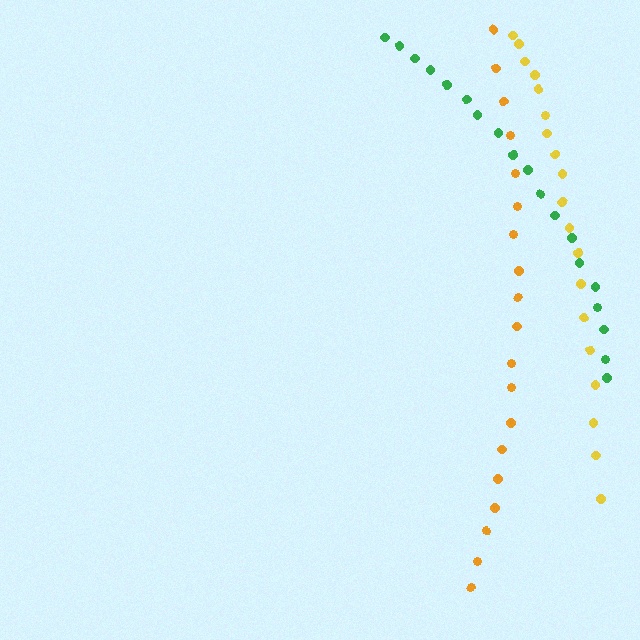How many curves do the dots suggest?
There are 3 distinct paths.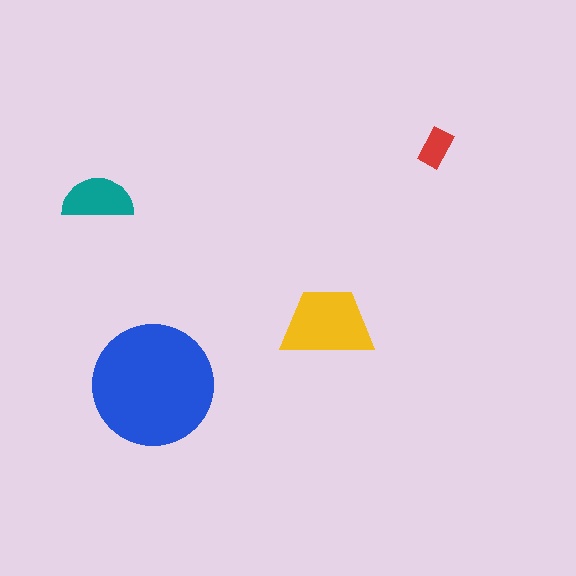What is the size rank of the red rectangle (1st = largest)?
4th.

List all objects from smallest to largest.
The red rectangle, the teal semicircle, the yellow trapezoid, the blue circle.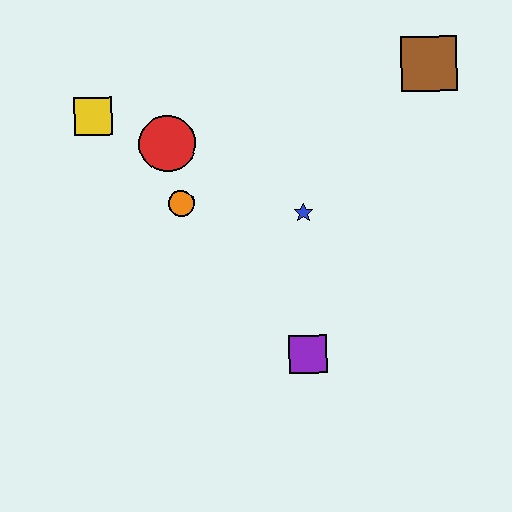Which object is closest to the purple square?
The blue star is closest to the purple square.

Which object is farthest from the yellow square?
The brown square is farthest from the yellow square.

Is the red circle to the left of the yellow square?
No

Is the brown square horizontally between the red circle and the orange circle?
No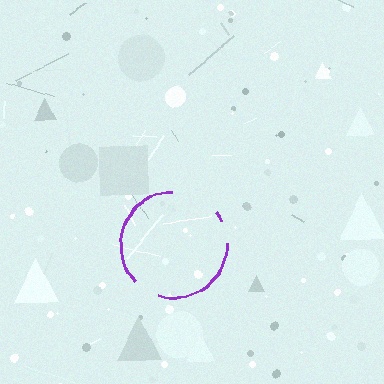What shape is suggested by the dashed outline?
The dashed outline suggests a circle.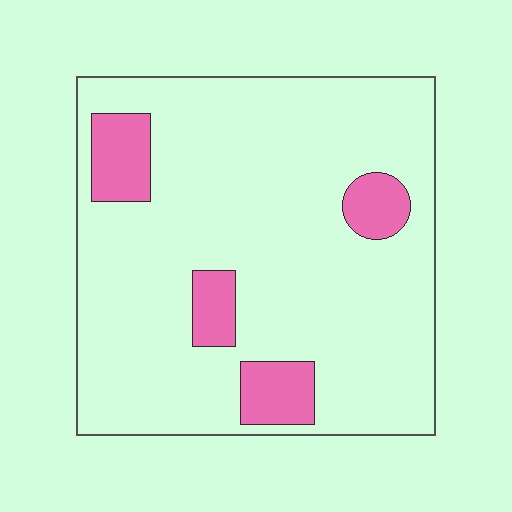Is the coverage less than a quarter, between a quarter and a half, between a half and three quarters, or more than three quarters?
Less than a quarter.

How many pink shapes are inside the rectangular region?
4.